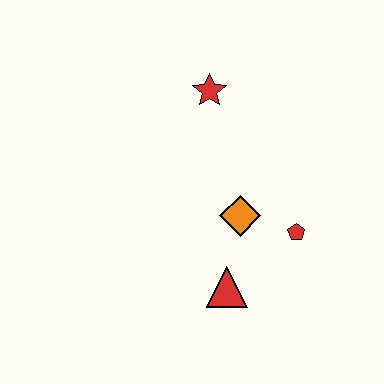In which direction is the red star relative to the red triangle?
The red star is above the red triangle.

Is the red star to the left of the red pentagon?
Yes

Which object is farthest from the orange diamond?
The red star is farthest from the orange diamond.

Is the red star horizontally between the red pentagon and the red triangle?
No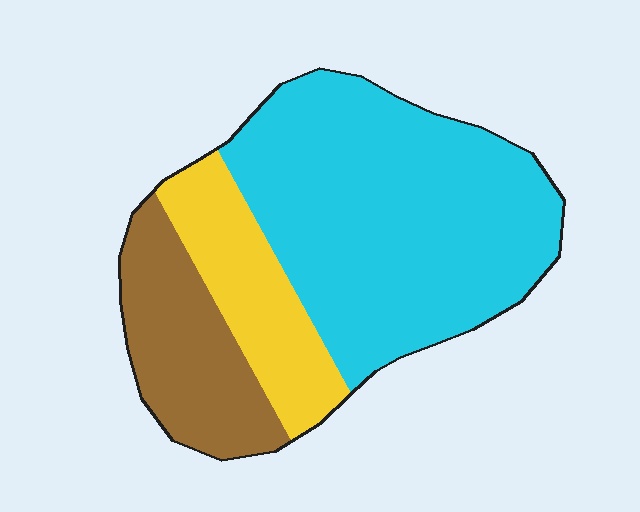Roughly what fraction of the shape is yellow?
Yellow covers roughly 20% of the shape.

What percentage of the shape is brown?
Brown covers roughly 20% of the shape.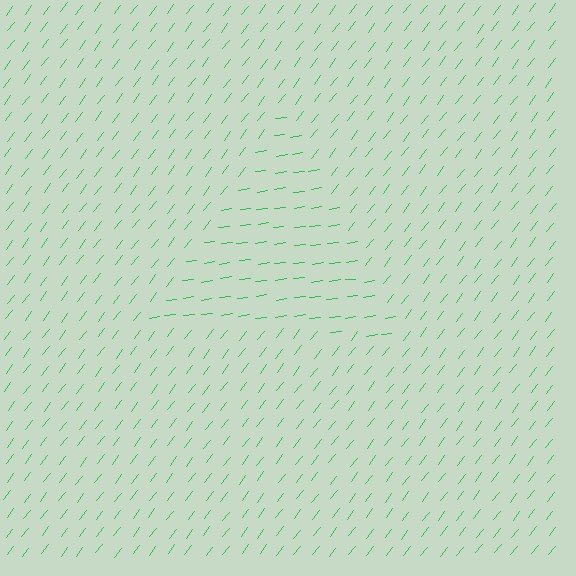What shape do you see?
I see a triangle.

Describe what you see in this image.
The image is filled with small green line segments. A triangle region in the image has lines oriented differently from the surrounding lines, creating a visible texture boundary.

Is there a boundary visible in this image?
Yes, there is a texture boundary formed by a change in line orientation.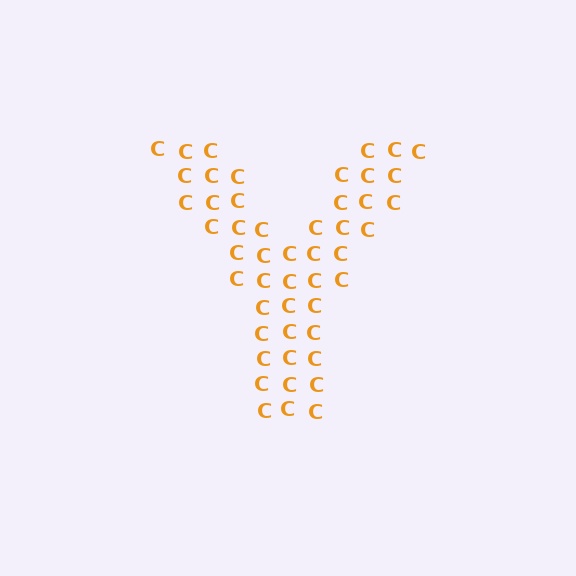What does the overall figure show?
The overall figure shows the letter Y.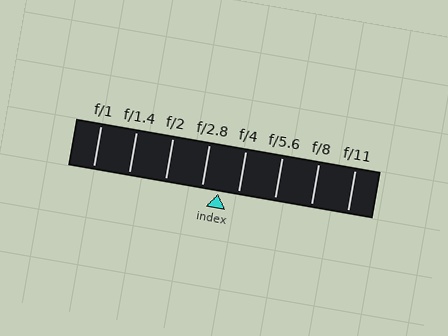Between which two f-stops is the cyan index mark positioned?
The index mark is between f/2.8 and f/4.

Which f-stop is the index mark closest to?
The index mark is closest to f/2.8.